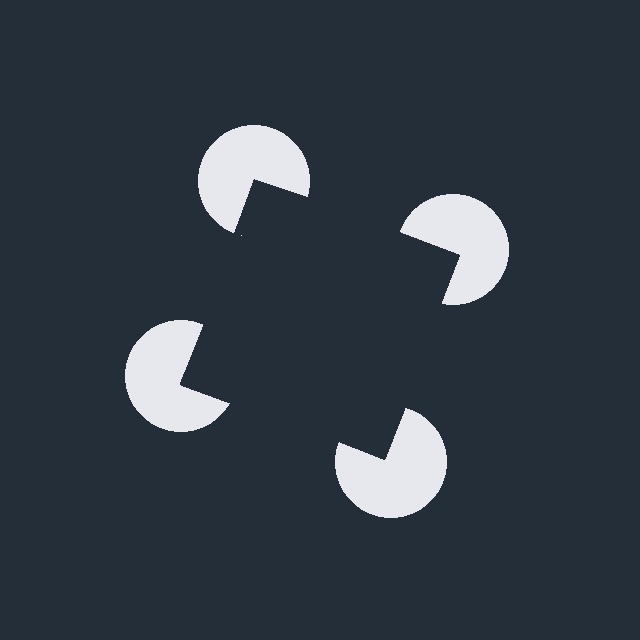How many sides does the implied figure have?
4 sides.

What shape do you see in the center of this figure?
An illusory square — its edges are inferred from the aligned wedge cuts in the pac-man discs, not physically drawn.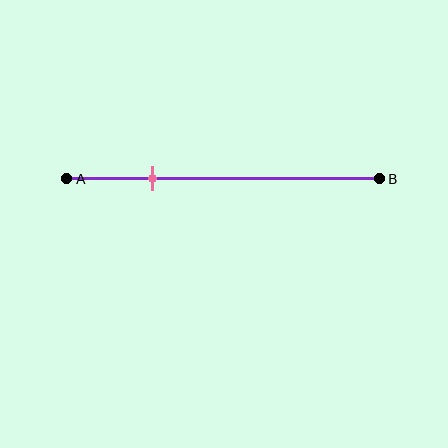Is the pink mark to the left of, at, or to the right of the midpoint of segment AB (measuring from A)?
The pink mark is to the left of the midpoint of segment AB.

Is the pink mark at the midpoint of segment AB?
No, the mark is at about 25% from A, not at the 50% midpoint.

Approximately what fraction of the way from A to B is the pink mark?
The pink mark is approximately 25% of the way from A to B.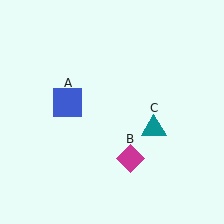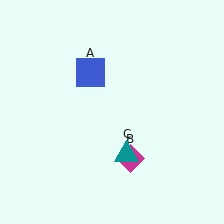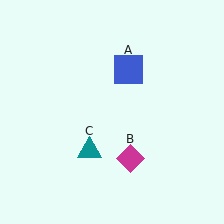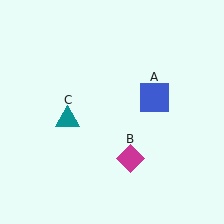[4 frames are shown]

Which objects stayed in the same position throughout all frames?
Magenta diamond (object B) remained stationary.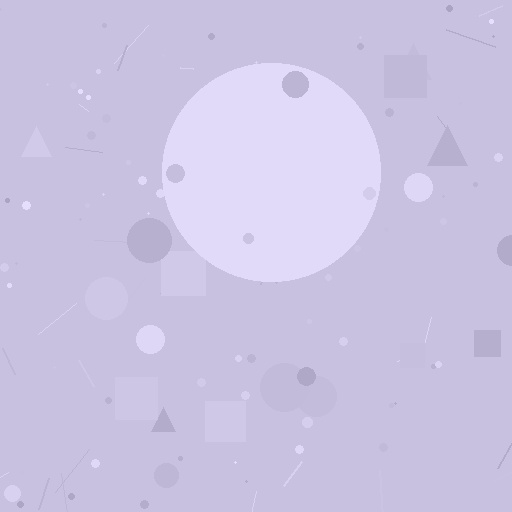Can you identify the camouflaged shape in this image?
The camouflaged shape is a circle.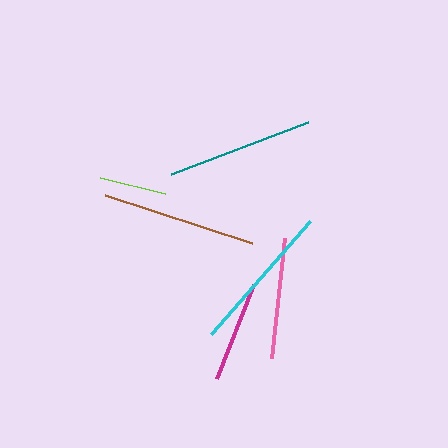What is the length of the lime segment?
The lime segment is approximately 66 pixels long.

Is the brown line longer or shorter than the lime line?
The brown line is longer than the lime line.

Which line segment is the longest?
The brown line is the longest at approximately 154 pixels.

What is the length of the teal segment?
The teal segment is approximately 146 pixels long.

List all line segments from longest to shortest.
From longest to shortest: brown, cyan, teal, pink, magenta, lime.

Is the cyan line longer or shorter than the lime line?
The cyan line is longer than the lime line.